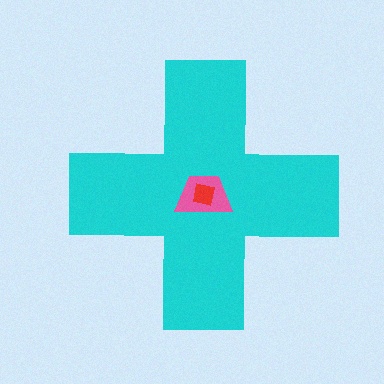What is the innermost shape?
The red square.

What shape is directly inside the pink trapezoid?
The red square.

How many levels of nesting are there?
3.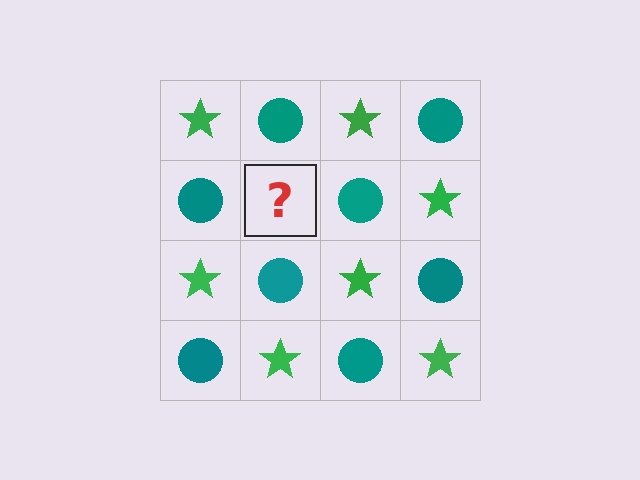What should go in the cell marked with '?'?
The missing cell should contain a green star.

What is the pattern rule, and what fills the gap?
The rule is that it alternates green star and teal circle in a checkerboard pattern. The gap should be filled with a green star.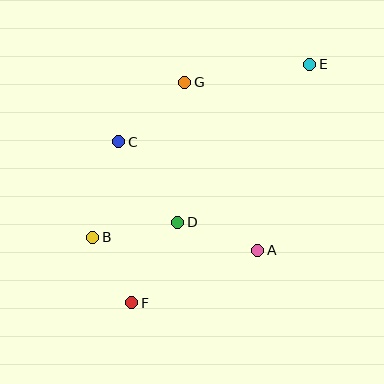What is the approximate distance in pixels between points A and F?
The distance between A and F is approximately 137 pixels.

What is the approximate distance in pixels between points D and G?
The distance between D and G is approximately 140 pixels.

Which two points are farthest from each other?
Points E and F are farthest from each other.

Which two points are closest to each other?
Points B and F are closest to each other.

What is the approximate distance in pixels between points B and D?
The distance between B and D is approximately 86 pixels.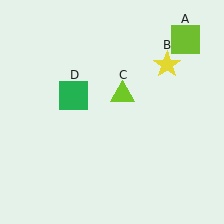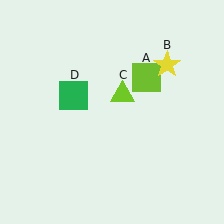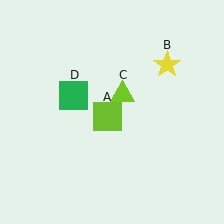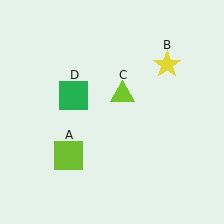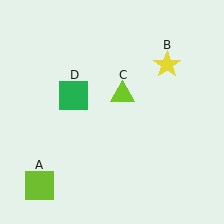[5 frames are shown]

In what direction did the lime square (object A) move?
The lime square (object A) moved down and to the left.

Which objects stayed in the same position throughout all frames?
Yellow star (object B) and lime triangle (object C) and green square (object D) remained stationary.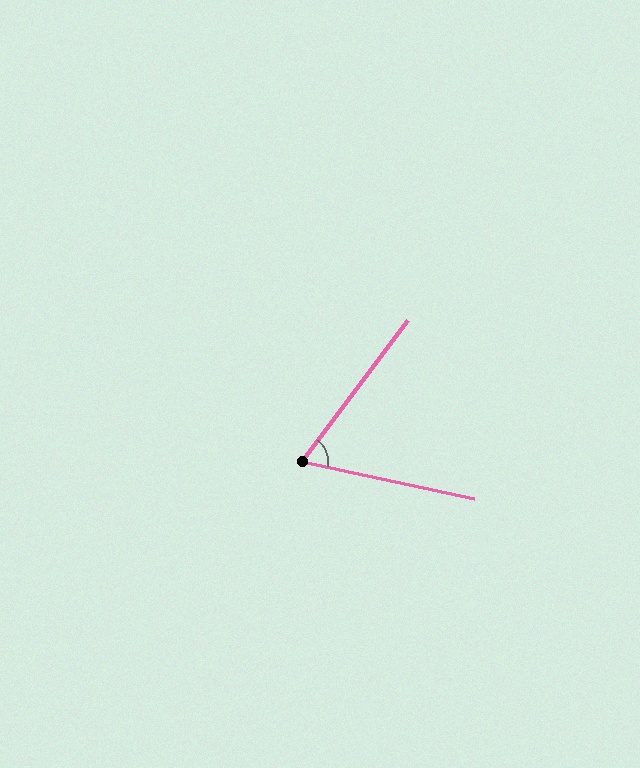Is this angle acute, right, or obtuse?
It is acute.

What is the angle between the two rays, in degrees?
Approximately 65 degrees.